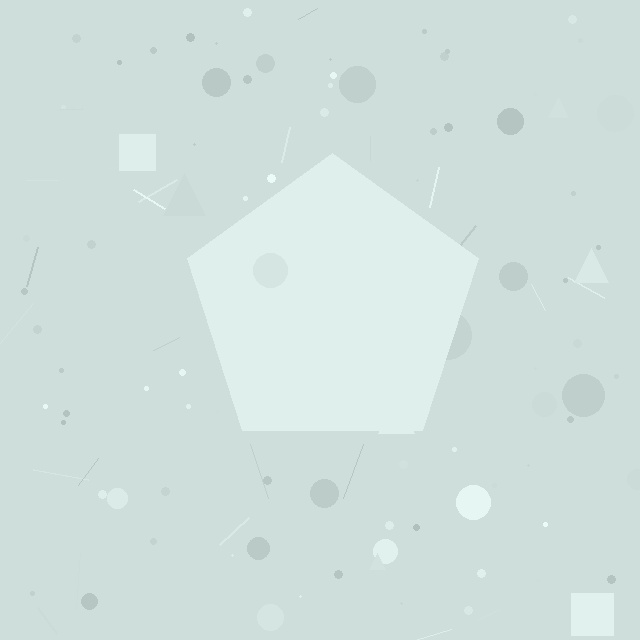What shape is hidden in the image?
A pentagon is hidden in the image.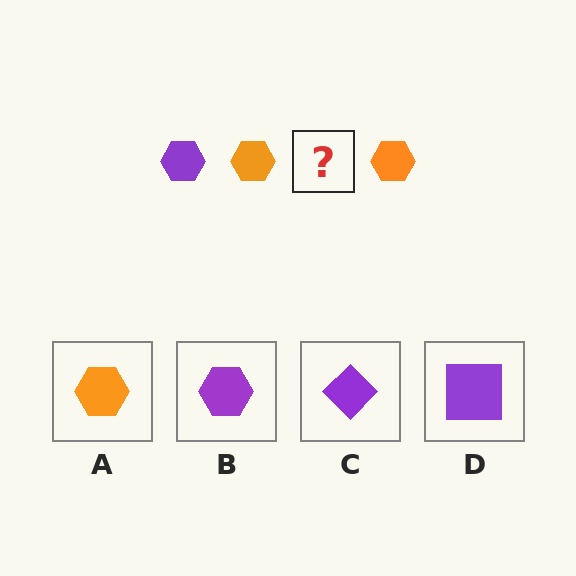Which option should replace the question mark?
Option B.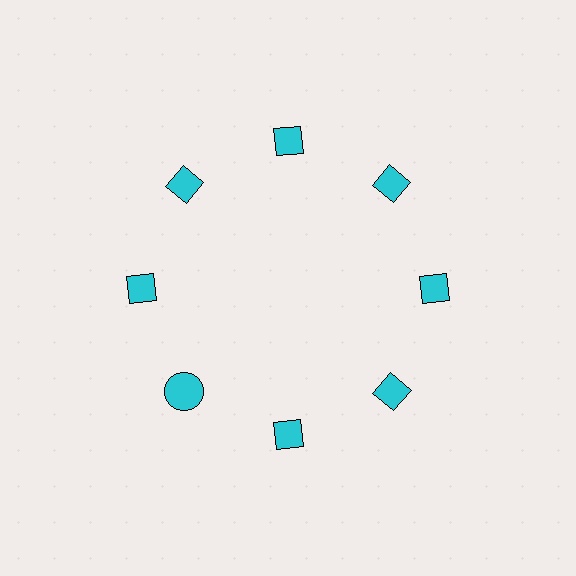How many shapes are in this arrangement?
There are 8 shapes arranged in a ring pattern.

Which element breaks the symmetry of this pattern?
The cyan circle at roughly the 8 o'clock position breaks the symmetry. All other shapes are cyan diamonds.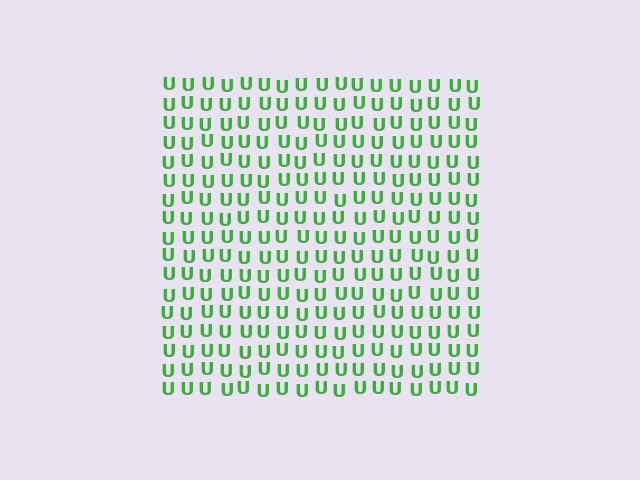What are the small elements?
The small elements are letter U's.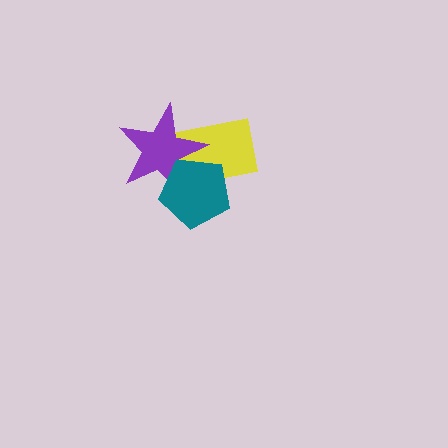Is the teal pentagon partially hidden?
No, no other shape covers it.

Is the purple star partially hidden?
Yes, it is partially covered by another shape.